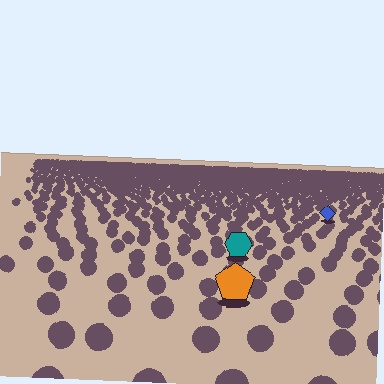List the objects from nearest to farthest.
From nearest to farthest: the orange pentagon, the teal hexagon, the blue diamond.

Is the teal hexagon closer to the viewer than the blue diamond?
Yes. The teal hexagon is closer — you can tell from the texture gradient: the ground texture is coarser near it.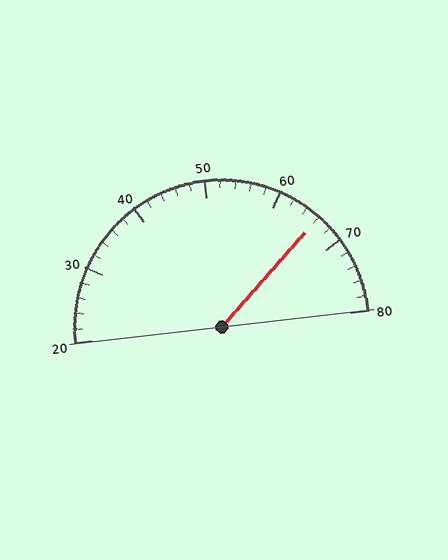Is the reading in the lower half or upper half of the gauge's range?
The reading is in the upper half of the range (20 to 80).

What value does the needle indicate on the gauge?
The needle indicates approximately 66.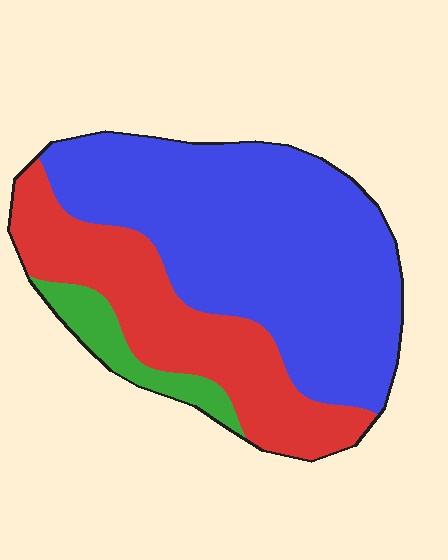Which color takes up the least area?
Green, at roughly 10%.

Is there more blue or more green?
Blue.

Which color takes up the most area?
Blue, at roughly 60%.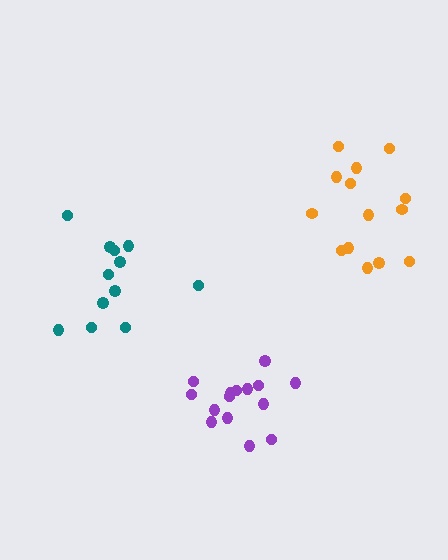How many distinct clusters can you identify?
There are 3 distinct clusters.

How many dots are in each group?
Group 1: 15 dots, Group 2: 14 dots, Group 3: 12 dots (41 total).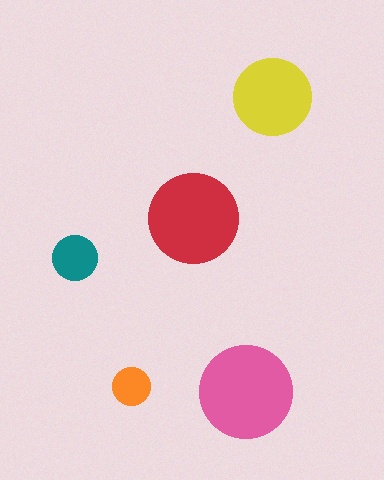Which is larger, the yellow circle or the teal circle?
The yellow one.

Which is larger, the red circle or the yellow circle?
The red one.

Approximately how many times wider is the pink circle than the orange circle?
About 2.5 times wider.